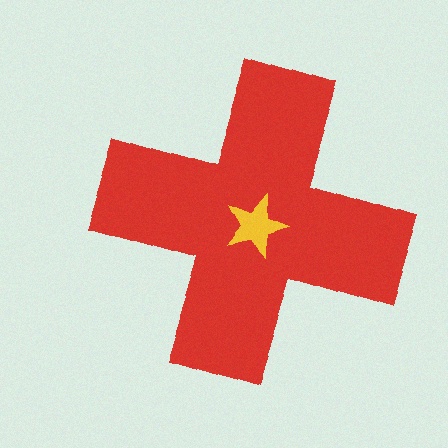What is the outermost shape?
The red cross.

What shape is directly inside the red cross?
The yellow star.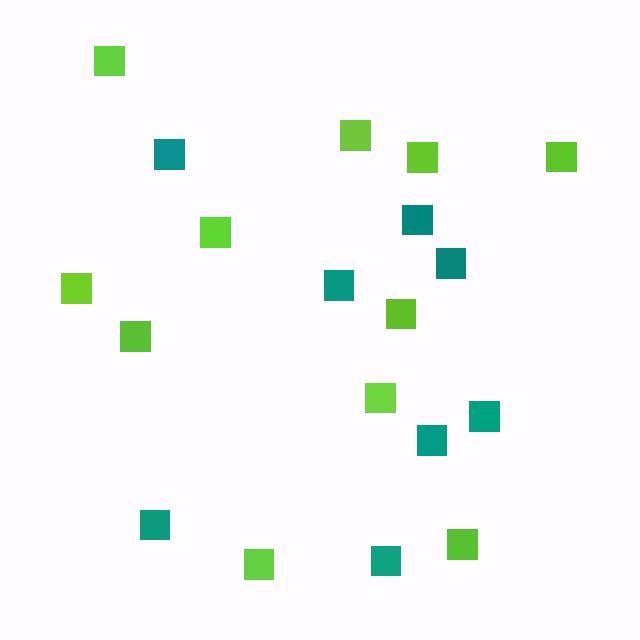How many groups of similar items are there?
There are 2 groups: one group of teal squares (8) and one group of lime squares (11).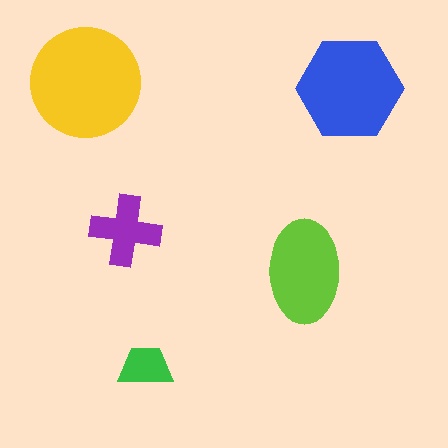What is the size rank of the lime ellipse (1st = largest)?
3rd.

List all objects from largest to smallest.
The yellow circle, the blue hexagon, the lime ellipse, the purple cross, the green trapezoid.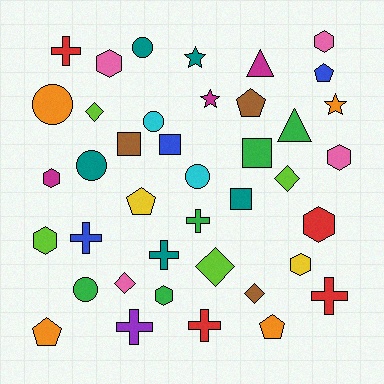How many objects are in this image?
There are 40 objects.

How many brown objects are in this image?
There are 3 brown objects.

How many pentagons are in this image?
There are 5 pentagons.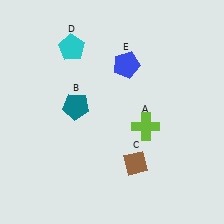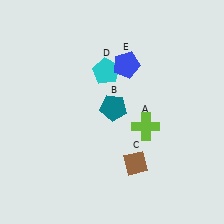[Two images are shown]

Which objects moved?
The objects that moved are: the teal pentagon (B), the cyan pentagon (D).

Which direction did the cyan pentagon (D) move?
The cyan pentagon (D) moved right.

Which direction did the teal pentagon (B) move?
The teal pentagon (B) moved right.